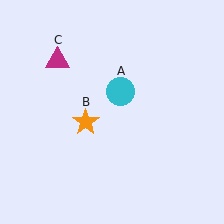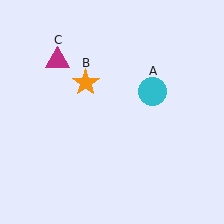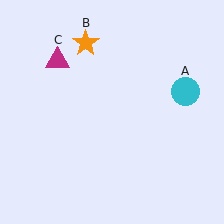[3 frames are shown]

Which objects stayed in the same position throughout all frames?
Magenta triangle (object C) remained stationary.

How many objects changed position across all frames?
2 objects changed position: cyan circle (object A), orange star (object B).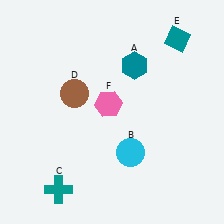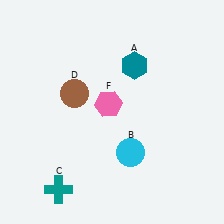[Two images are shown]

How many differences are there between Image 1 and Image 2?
There is 1 difference between the two images.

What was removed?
The teal diamond (E) was removed in Image 2.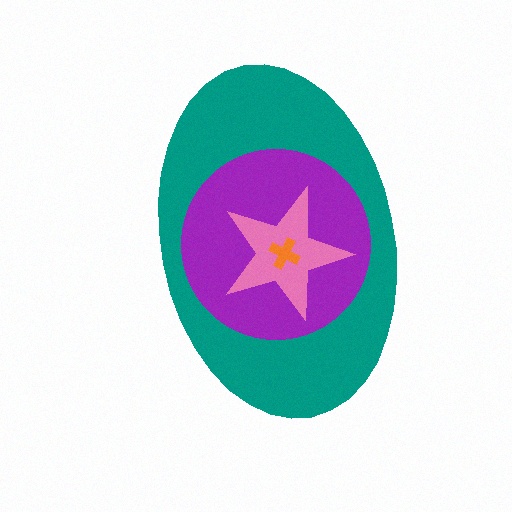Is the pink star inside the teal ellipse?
Yes.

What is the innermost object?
The orange cross.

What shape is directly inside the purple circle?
The pink star.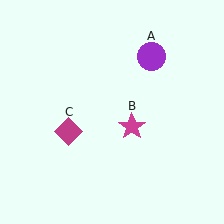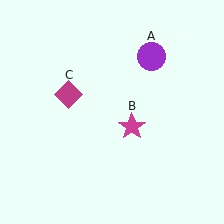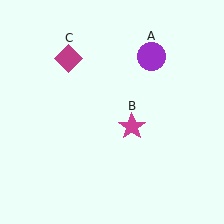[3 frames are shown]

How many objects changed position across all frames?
1 object changed position: magenta diamond (object C).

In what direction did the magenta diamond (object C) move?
The magenta diamond (object C) moved up.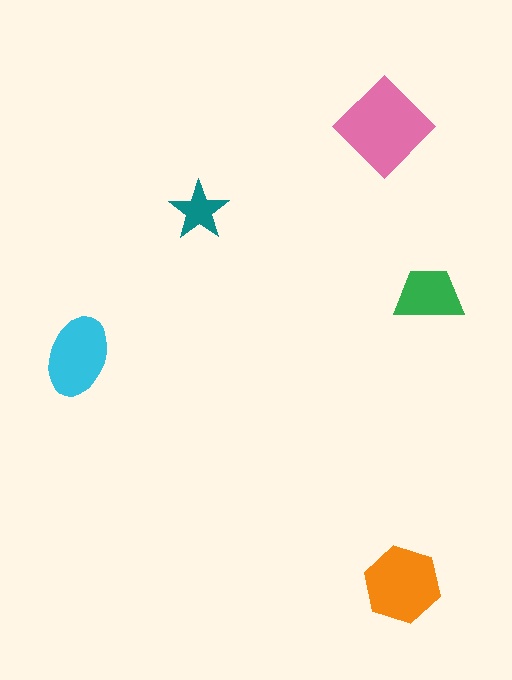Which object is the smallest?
The teal star.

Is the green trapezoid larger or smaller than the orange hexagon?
Smaller.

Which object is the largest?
The pink diamond.